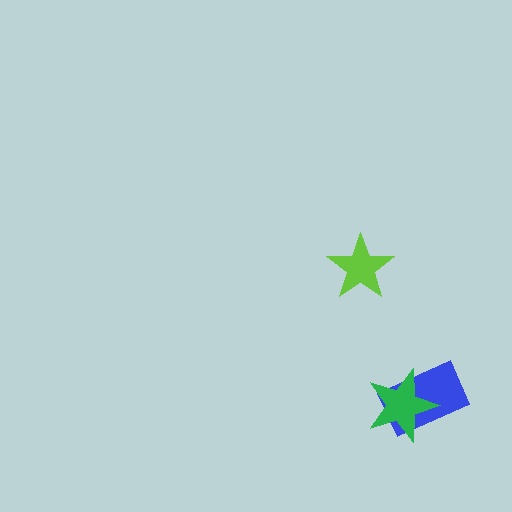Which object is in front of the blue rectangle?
The green star is in front of the blue rectangle.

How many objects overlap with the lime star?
0 objects overlap with the lime star.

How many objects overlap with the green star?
1 object overlaps with the green star.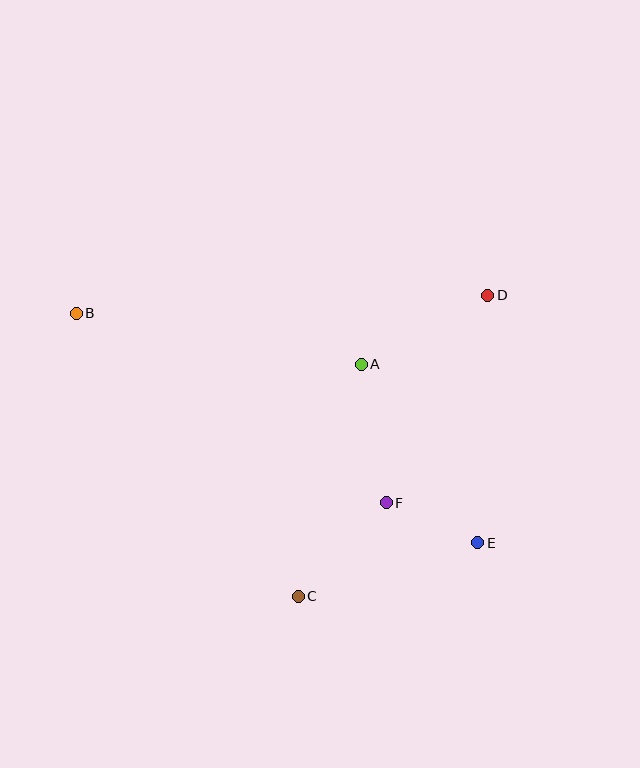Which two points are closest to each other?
Points E and F are closest to each other.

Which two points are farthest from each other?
Points B and E are farthest from each other.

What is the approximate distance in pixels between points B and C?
The distance between B and C is approximately 360 pixels.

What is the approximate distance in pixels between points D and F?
The distance between D and F is approximately 231 pixels.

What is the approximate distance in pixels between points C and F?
The distance between C and F is approximately 128 pixels.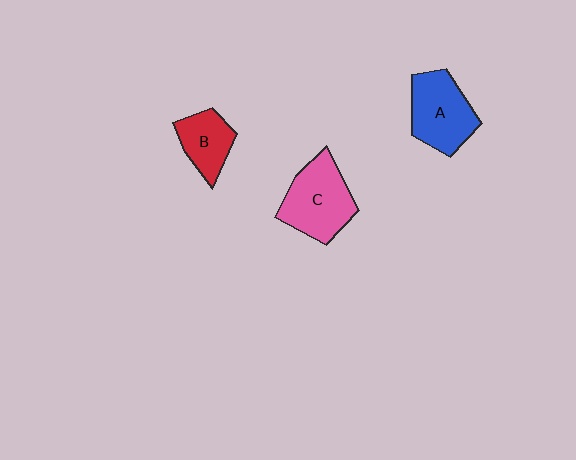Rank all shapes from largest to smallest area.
From largest to smallest: C (pink), A (blue), B (red).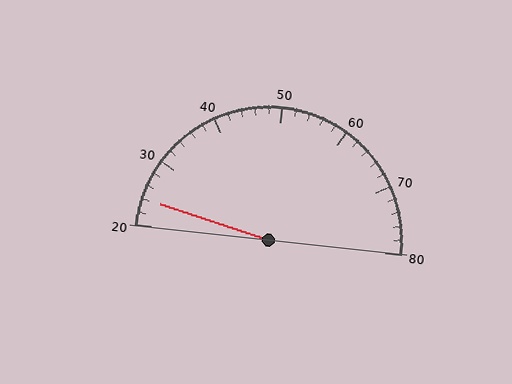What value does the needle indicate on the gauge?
The needle indicates approximately 24.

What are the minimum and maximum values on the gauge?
The gauge ranges from 20 to 80.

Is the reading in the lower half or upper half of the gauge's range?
The reading is in the lower half of the range (20 to 80).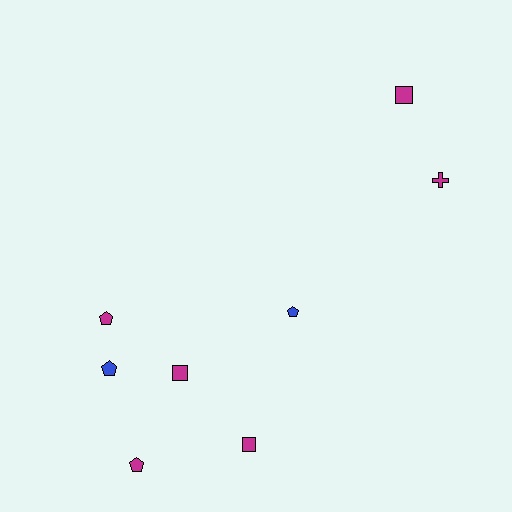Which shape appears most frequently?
Pentagon, with 4 objects.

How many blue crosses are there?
There are no blue crosses.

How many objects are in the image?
There are 8 objects.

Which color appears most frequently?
Magenta, with 6 objects.